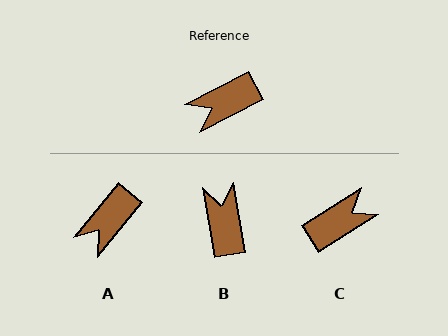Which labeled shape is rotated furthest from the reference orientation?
C, about 176 degrees away.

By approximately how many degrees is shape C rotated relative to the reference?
Approximately 176 degrees clockwise.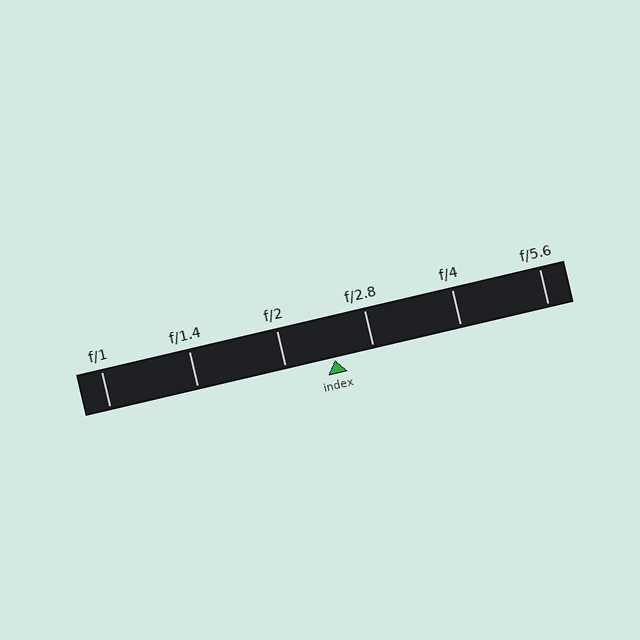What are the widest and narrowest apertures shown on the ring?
The widest aperture shown is f/1 and the narrowest is f/5.6.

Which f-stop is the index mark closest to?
The index mark is closest to f/2.8.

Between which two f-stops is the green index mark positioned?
The index mark is between f/2 and f/2.8.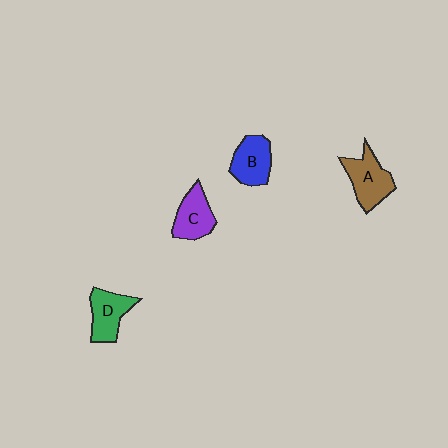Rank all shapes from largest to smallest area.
From largest to smallest: A (brown), B (blue), D (green), C (purple).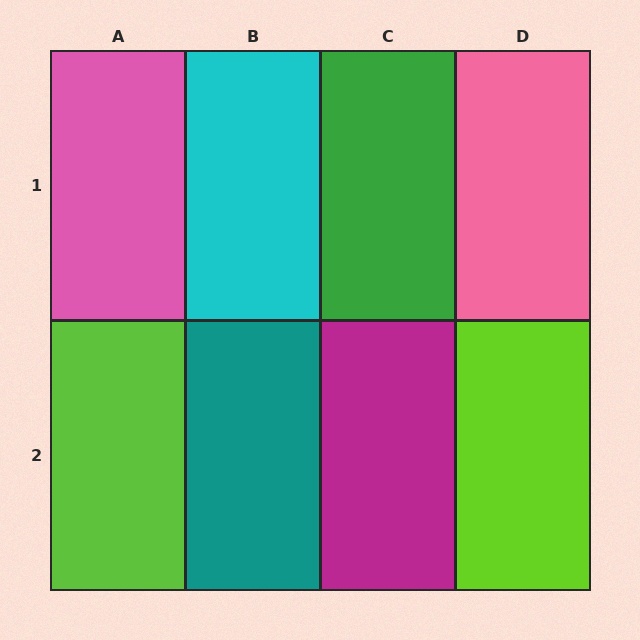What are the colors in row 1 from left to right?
Pink, cyan, green, pink.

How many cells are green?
1 cell is green.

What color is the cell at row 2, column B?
Teal.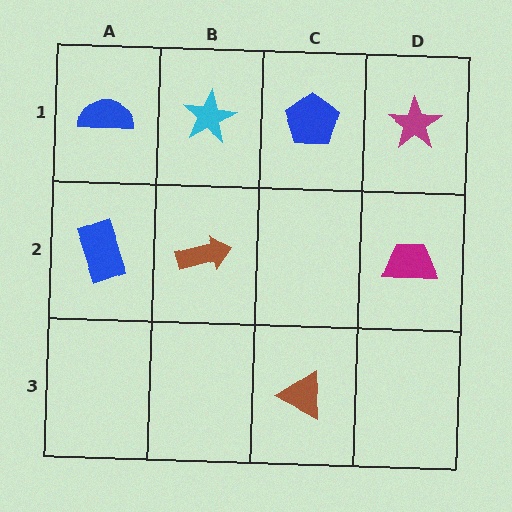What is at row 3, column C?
A brown triangle.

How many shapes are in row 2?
3 shapes.